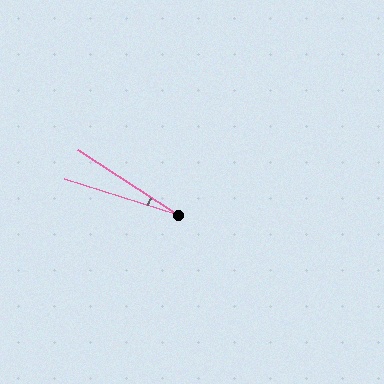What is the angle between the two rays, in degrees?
Approximately 15 degrees.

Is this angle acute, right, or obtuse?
It is acute.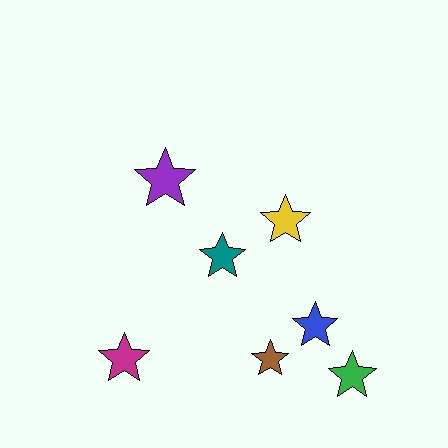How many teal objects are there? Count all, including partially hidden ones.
There is 1 teal object.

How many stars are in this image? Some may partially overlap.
There are 7 stars.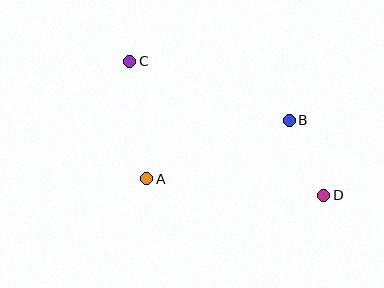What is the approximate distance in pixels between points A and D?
The distance between A and D is approximately 178 pixels.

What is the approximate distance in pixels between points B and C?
The distance between B and C is approximately 170 pixels.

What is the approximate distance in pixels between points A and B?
The distance between A and B is approximately 154 pixels.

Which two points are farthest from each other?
Points C and D are farthest from each other.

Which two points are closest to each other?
Points B and D are closest to each other.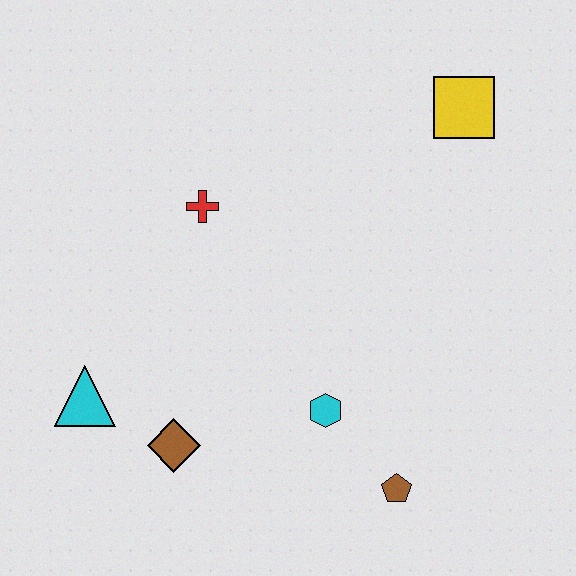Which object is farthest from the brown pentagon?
The yellow square is farthest from the brown pentagon.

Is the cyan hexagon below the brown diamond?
No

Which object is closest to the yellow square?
The red cross is closest to the yellow square.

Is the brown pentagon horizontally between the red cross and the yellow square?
Yes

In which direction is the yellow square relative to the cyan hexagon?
The yellow square is above the cyan hexagon.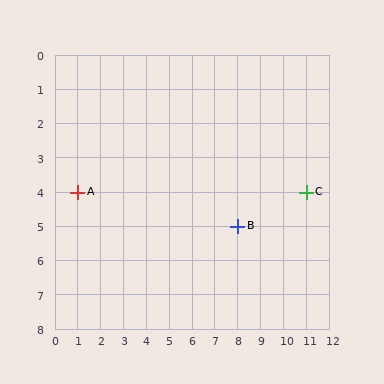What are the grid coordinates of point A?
Point A is at grid coordinates (1, 4).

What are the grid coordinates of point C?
Point C is at grid coordinates (11, 4).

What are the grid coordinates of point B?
Point B is at grid coordinates (8, 5).